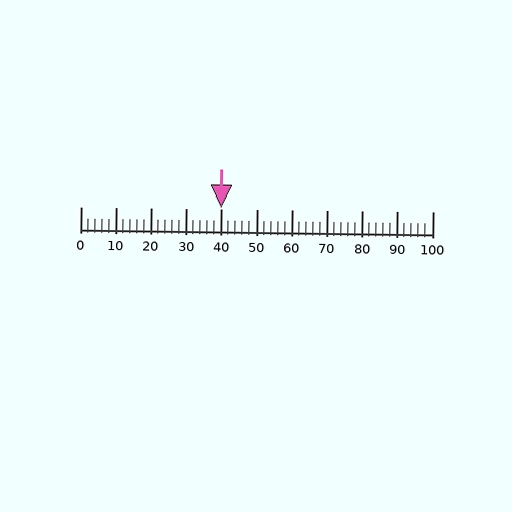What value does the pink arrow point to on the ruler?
The pink arrow points to approximately 40.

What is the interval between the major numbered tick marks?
The major tick marks are spaced 10 units apart.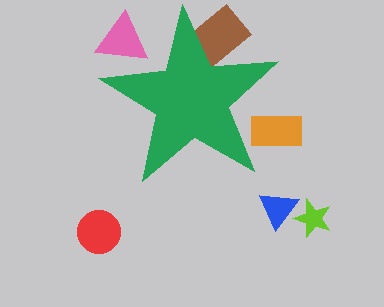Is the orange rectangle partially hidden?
Yes, the orange rectangle is partially hidden behind the green star.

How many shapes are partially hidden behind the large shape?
3 shapes are partially hidden.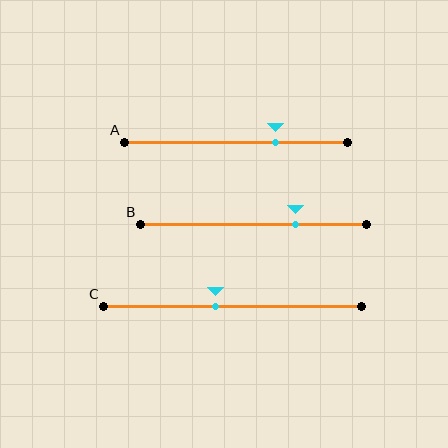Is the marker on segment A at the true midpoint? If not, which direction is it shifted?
No, the marker on segment A is shifted to the right by about 18% of the segment length.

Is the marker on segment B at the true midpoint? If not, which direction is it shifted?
No, the marker on segment B is shifted to the right by about 18% of the segment length.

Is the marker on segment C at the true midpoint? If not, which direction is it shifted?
No, the marker on segment C is shifted to the left by about 7% of the segment length.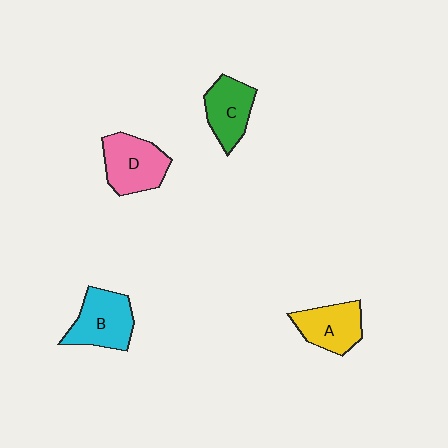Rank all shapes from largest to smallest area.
From largest to smallest: D (pink), B (cyan), A (yellow), C (green).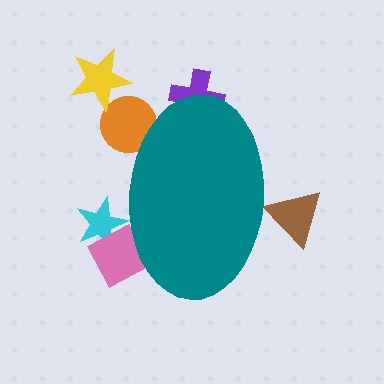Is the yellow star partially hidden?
No, the yellow star is fully visible.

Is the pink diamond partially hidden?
Yes, the pink diamond is partially hidden behind the teal ellipse.